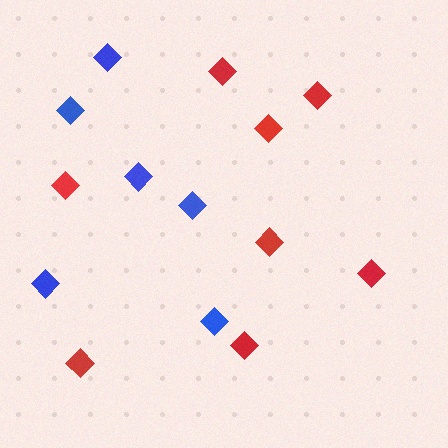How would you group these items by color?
There are 2 groups: one group of red diamonds (8) and one group of blue diamonds (6).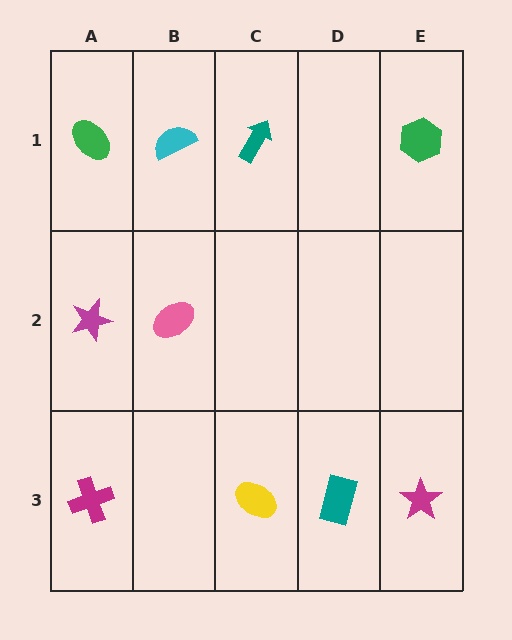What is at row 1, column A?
A green ellipse.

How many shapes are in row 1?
4 shapes.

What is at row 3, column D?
A teal rectangle.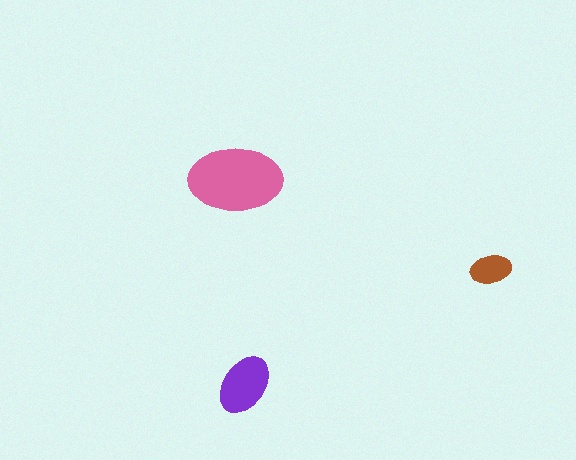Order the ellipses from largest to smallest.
the pink one, the purple one, the brown one.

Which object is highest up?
The pink ellipse is topmost.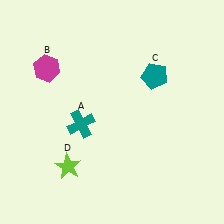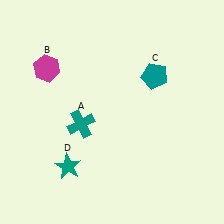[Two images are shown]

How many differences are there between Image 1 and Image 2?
There is 1 difference between the two images.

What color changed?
The star (D) changed from lime in Image 1 to teal in Image 2.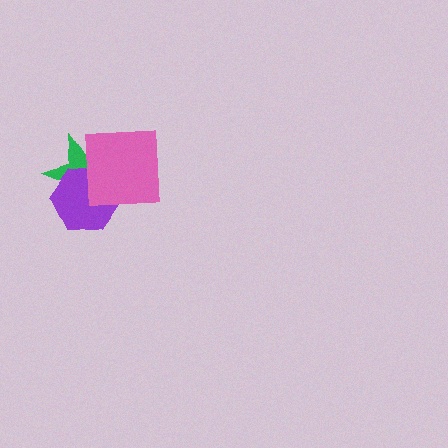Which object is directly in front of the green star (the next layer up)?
The purple hexagon is directly in front of the green star.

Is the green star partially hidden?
Yes, it is partially covered by another shape.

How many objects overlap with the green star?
2 objects overlap with the green star.